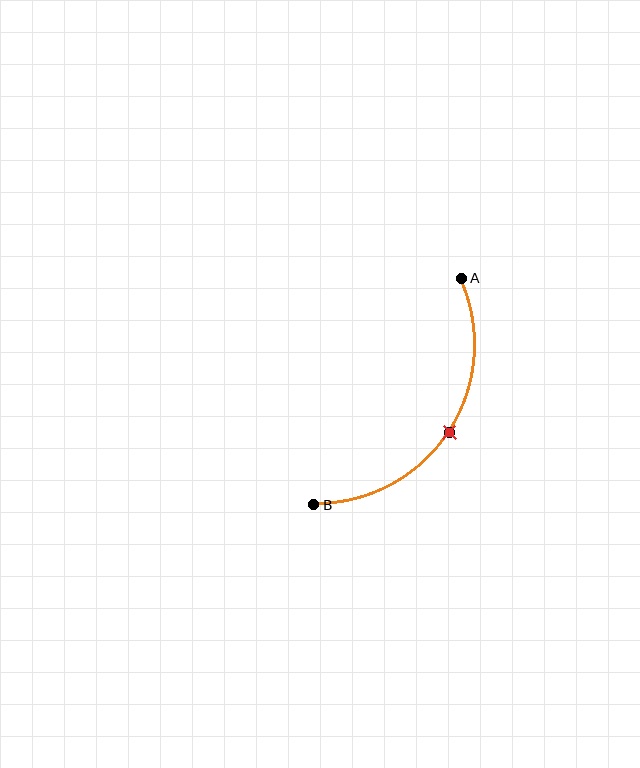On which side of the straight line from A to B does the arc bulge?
The arc bulges to the right of the straight line connecting A and B.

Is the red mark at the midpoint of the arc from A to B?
Yes. The red mark lies on the arc at equal arc-length from both A and B — it is the arc midpoint.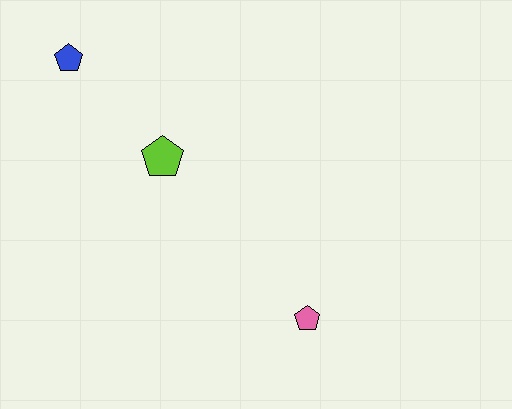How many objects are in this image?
There are 3 objects.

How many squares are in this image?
There are no squares.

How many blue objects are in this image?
There is 1 blue object.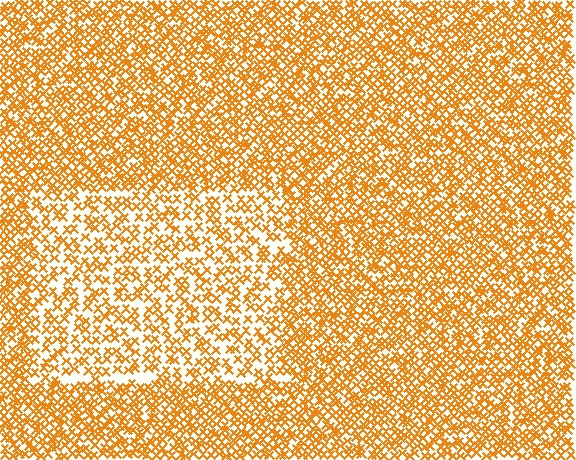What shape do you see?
I see a rectangle.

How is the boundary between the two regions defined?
The boundary is defined by a change in element density (approximately 1.8x ratio). All elements are the same color, size, and shape.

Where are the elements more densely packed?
The elements are more densely packed outside the rectangle boundary.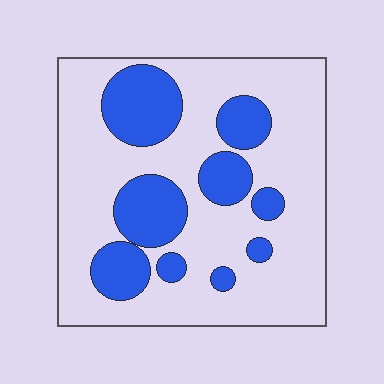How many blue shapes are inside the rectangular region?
9.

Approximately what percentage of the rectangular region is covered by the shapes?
Approximately 30%.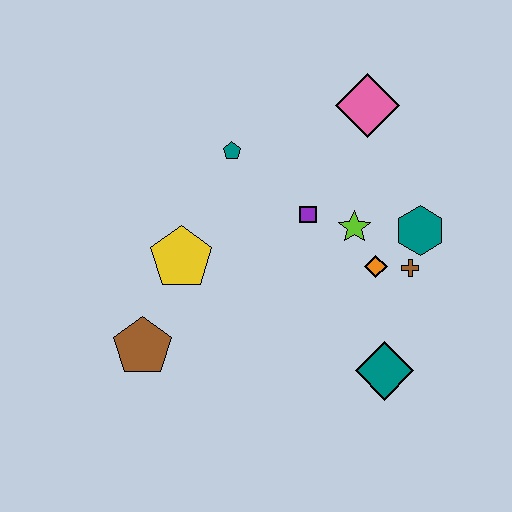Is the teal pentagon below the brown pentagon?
No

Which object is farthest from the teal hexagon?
The brown pentagon is farthest from the teal hexagon.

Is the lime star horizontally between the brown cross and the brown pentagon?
Yes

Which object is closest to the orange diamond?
The brown cross is closest to the orange diamond.